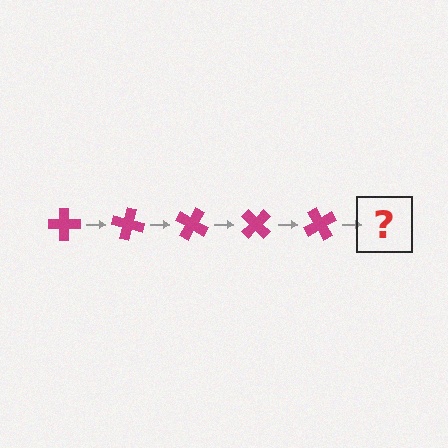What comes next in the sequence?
The next element should be a magenta cross rotated 75 degrees.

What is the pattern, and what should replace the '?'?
The pattern is that the cross rotates 15 degrees each step. The '?' should be a magenta cross rotated 75 degrees.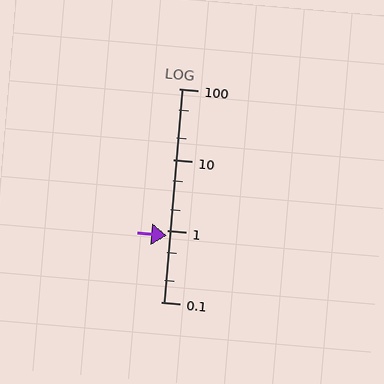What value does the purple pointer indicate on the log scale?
The pointer indicates approximately 0.86.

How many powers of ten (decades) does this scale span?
The scale spans 3 decades, from 0.1 to 100.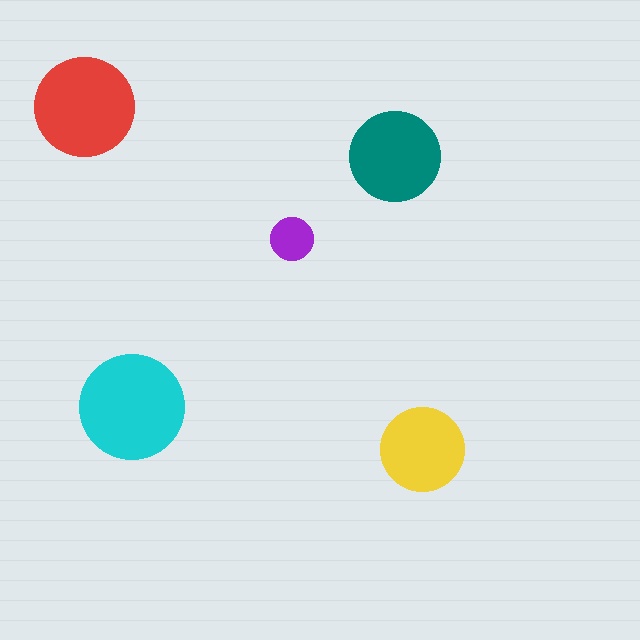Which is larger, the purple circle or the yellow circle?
The yellow one.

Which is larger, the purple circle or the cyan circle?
The cyan one.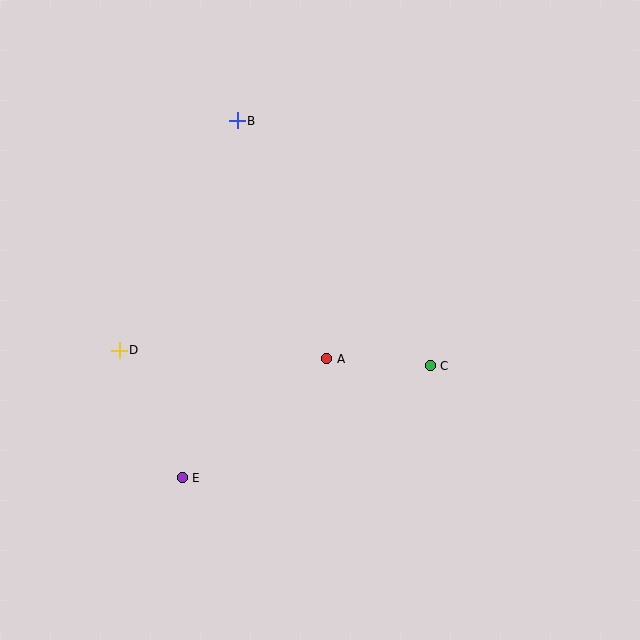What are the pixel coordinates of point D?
Point D is at (119, 350).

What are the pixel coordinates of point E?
Point E is at (182, 478).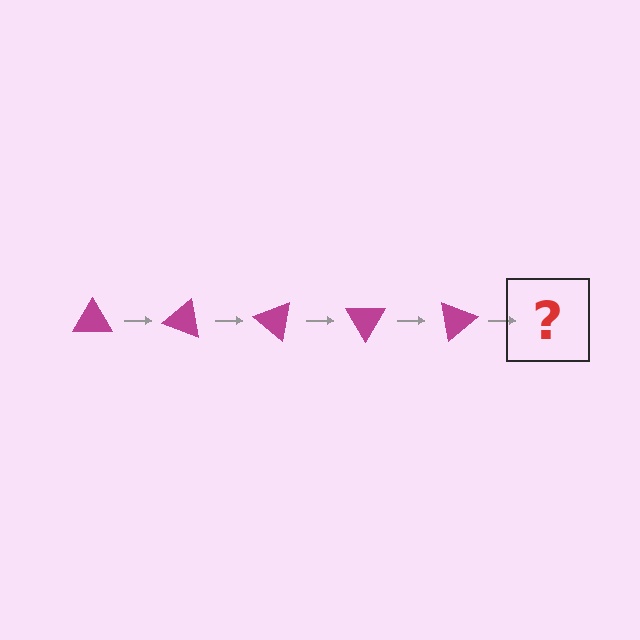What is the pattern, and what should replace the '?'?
The pattern is that the triangle rotates 20 degrees each step. The '?' should be a magenta triangle rotated 100 degrees.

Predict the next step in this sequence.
The next step is a magenta triangle rotated 100 degrees.